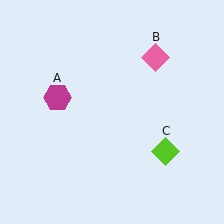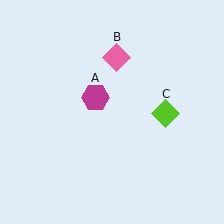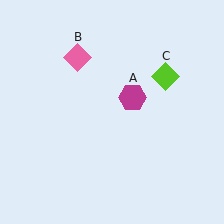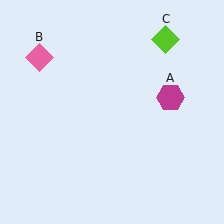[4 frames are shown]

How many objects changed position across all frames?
3 objects changed position: magenta hexagon (object A), pink diamond (object B), lime diamond (object C).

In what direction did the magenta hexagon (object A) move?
The magenta hexagon (object A) moved right.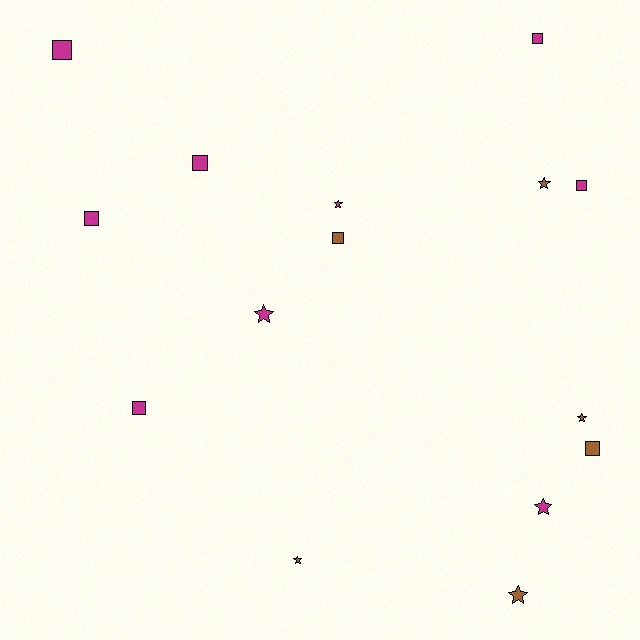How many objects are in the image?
There are 15 objects.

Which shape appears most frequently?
Square, with 8 objects.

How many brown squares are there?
There are 2 brown squares.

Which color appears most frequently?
Magenta, with 9 objects.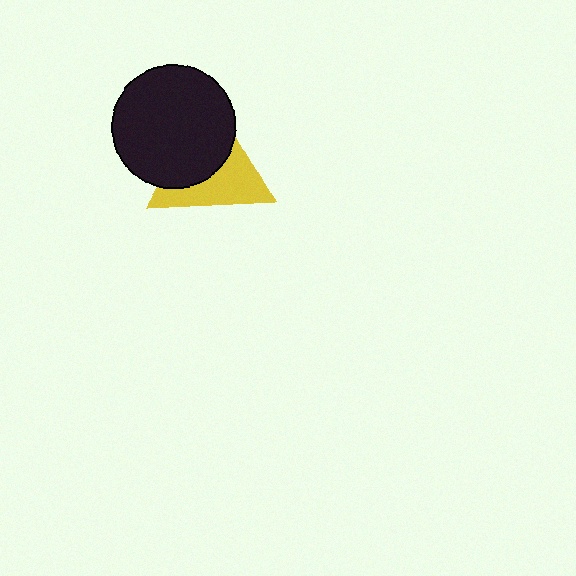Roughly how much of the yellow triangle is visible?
About half of it is visible (roughly 48%).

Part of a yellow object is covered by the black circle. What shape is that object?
It is a triangle.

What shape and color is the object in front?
The object in front is a black circle.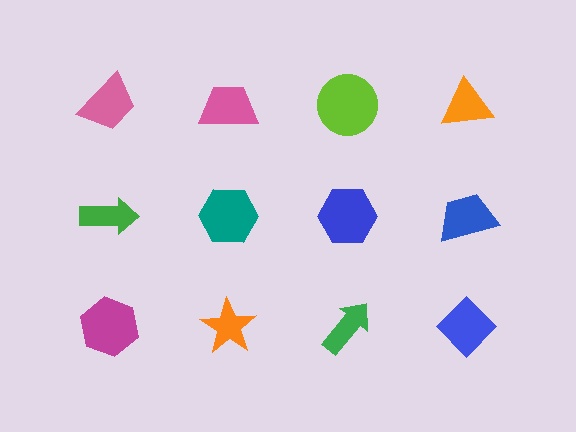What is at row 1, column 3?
A lime circle.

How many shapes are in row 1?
4 shapes.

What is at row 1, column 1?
A pink trapezoid.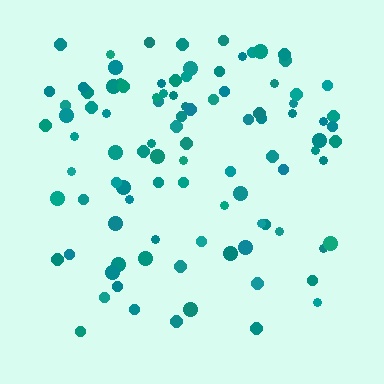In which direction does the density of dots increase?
From bottom to top, with the top side densest.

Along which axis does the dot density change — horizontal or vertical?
Vertical.